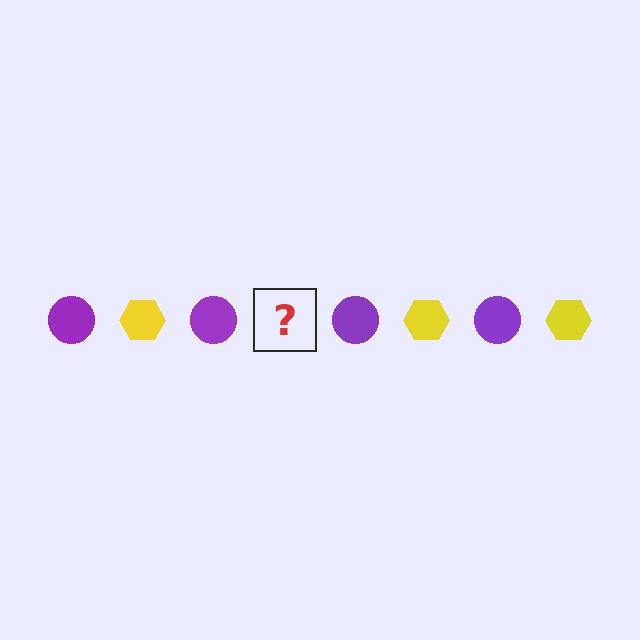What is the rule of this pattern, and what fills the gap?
The rule is that the pattern alternates between purple circle and yellow hexagon. The gap should be filled with a yellow hexagon.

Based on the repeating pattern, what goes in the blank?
The blank should be a yellow hexagon.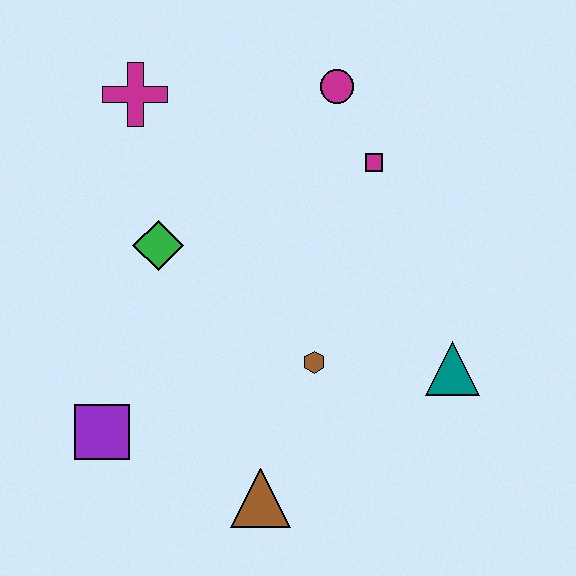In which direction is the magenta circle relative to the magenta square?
The magenta circle is above the magenta square.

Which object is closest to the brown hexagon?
The teal triangle is closest to the brown hexagon.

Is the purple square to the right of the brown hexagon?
No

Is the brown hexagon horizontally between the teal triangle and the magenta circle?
No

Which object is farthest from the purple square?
The magenta circle is farthest from the purple square.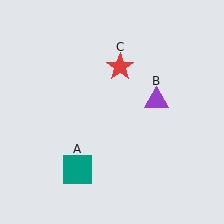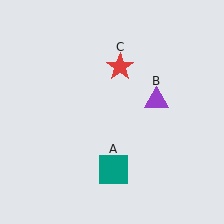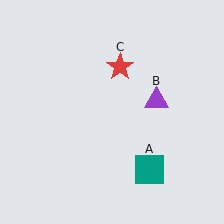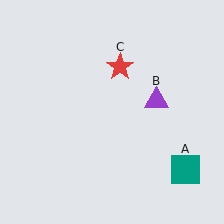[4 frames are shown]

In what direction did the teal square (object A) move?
The teal square (object A) moved right.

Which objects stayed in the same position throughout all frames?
Purple triangle (object B) and red star (object C) remained stationary.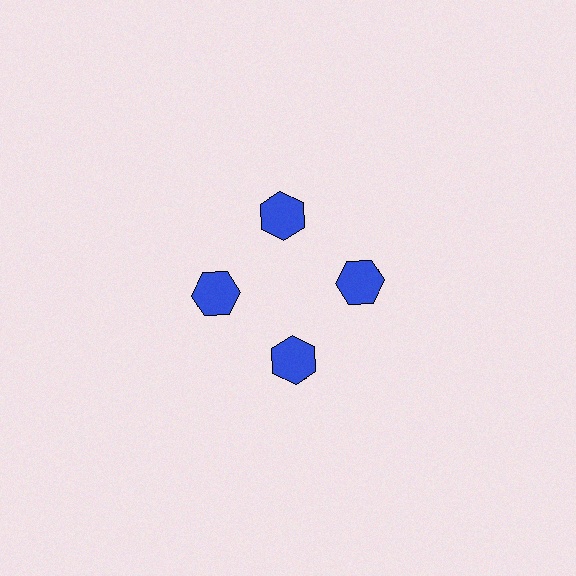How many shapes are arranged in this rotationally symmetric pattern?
There are 4 shapes, arranged in 4 groups of 1.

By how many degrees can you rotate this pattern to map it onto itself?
The pattern maps onto itself every 90 degrees of rotation.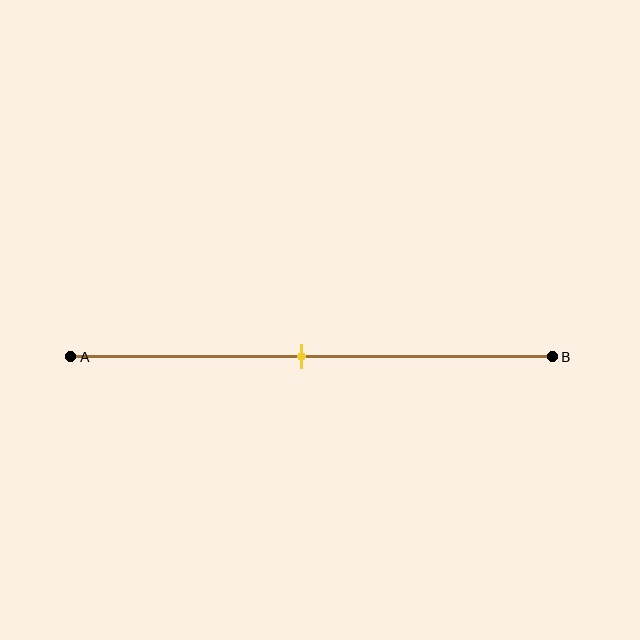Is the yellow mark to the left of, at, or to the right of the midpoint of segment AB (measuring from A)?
The yellow mark is approximately at the midpoint of segment AB.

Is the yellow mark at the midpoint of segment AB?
Yes, the mark is approximately at the midpoint.